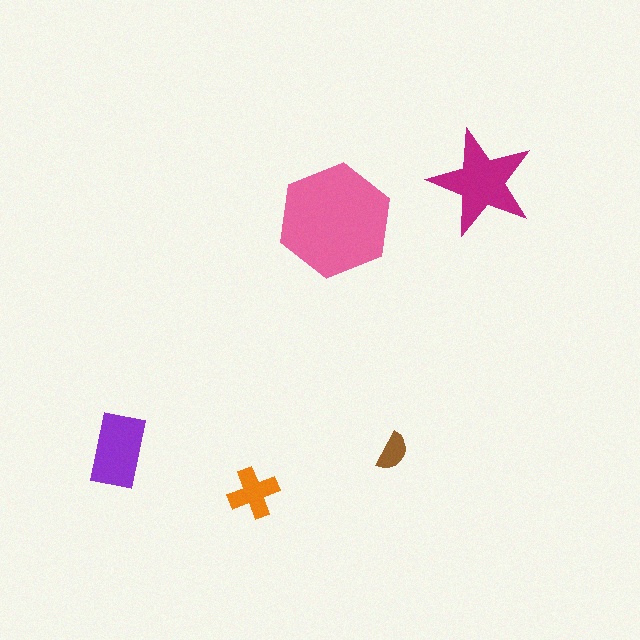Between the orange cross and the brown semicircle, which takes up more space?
The orange cross.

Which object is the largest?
The pink hexagon.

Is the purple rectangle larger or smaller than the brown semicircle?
Larger.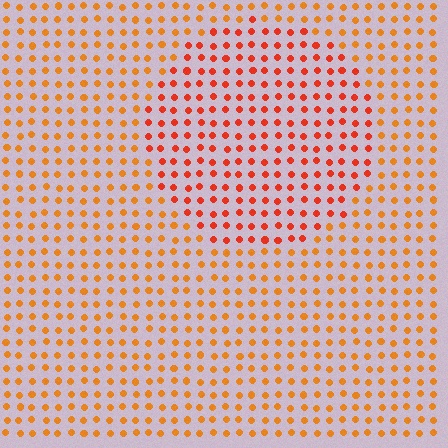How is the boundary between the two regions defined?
The boundary is defined purely by a slight shift in hue (about 25 degrees). Spacing, size, and orientation are identical on both sides.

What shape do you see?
I see a circle.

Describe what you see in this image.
The image is filled with small orange elements in a uniform arrangement. A circle-shaped region is visible where the elements are tinted to a slightly different hue, forming a subtle color boundary.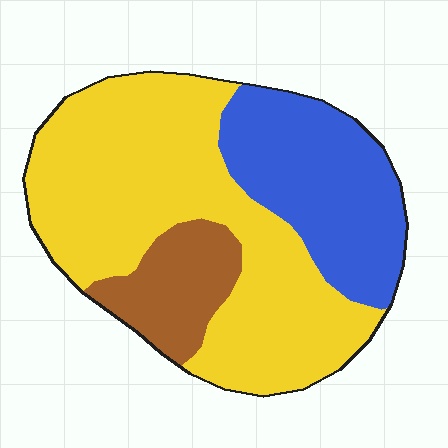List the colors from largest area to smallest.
From largest to smallest: yellow, blue, brown.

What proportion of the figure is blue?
Blue covers 28% of the figure.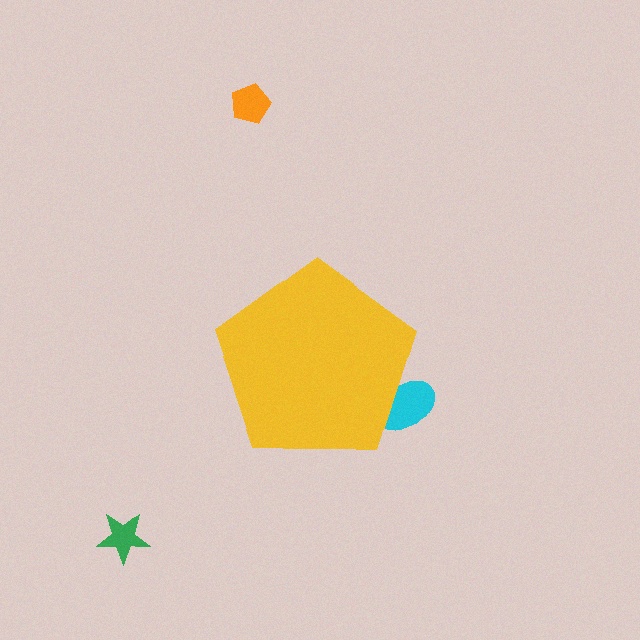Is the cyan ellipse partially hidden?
Yes, the cyan ellipse is partially hidden behind the yellow pentagon.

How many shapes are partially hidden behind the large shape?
1 shape is partially hidden.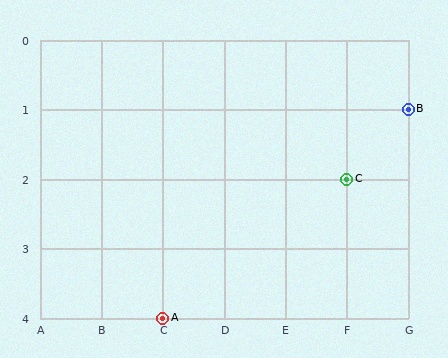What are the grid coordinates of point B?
Point B is at grid coordinates (G, 1).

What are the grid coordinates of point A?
Point A is at grid coordinates (C, 4).